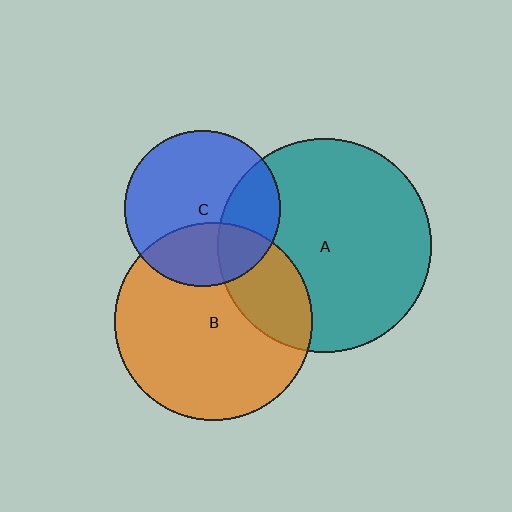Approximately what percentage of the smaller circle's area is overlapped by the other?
Approximately 25%.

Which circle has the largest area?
Circle A (teal).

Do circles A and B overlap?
Yes.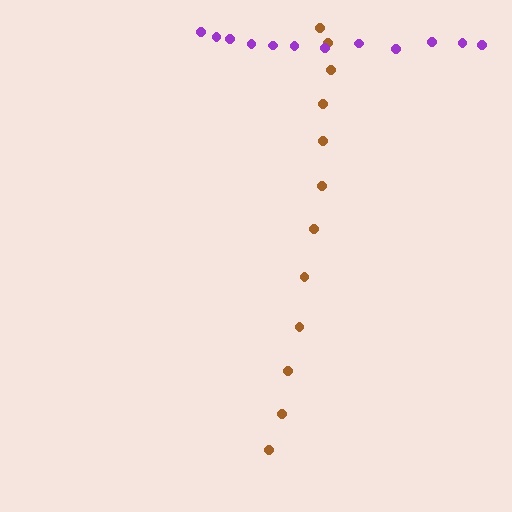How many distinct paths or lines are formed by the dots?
There are 2 distinct paths.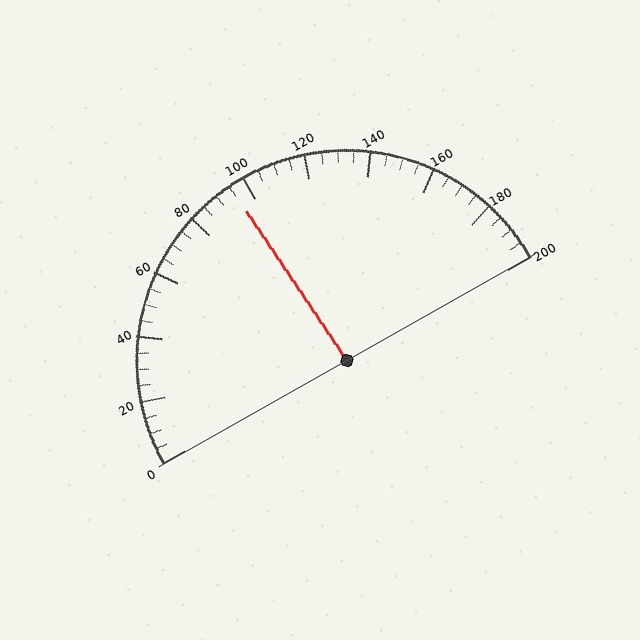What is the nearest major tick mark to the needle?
The nearest major tick mark is 100.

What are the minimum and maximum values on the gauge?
The gauge ranges from 0 to 200.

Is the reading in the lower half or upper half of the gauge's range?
The reading is in the lower half of the range (0 to 200).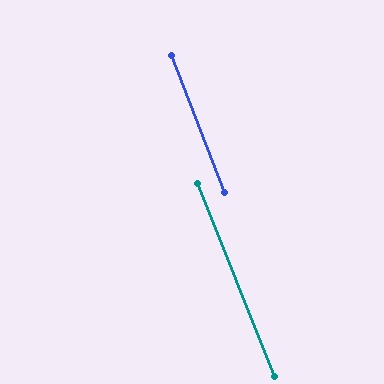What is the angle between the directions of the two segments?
Approximately 1 degree.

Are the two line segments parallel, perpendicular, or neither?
Parallel — their directions differ by only 1.0°.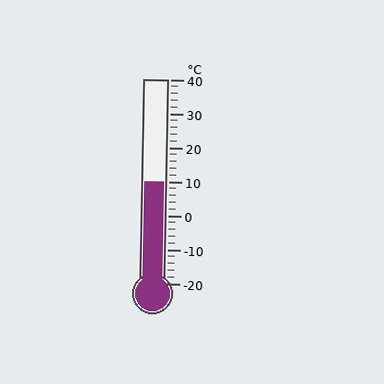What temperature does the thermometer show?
The thermometer shows approximately 10°C.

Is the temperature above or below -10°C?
The temperature is above -10°C.